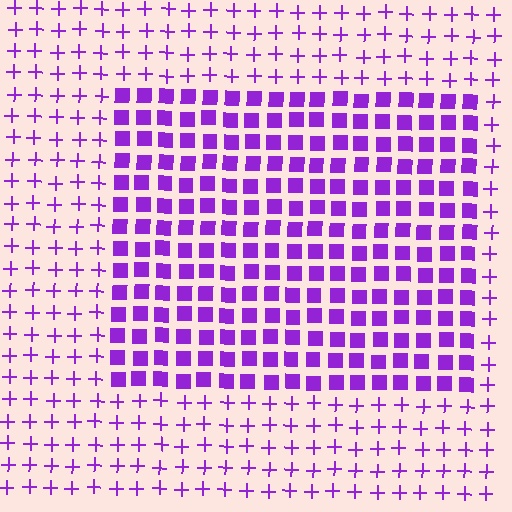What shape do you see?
I see a rectangle.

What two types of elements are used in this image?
The image uses squares inside the rectangle region and plus signs outside it.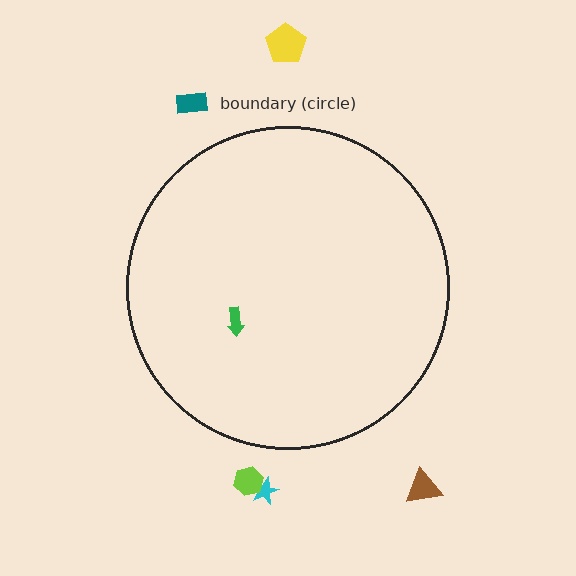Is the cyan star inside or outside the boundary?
Outside.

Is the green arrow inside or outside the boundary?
Inside.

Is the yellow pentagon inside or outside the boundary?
Outside.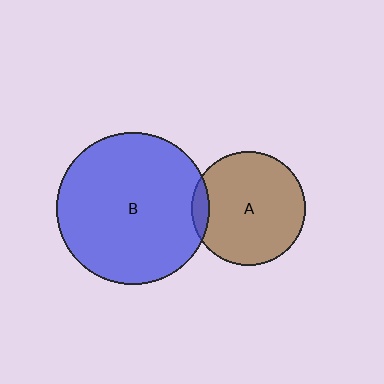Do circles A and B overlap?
Yes.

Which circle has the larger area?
Circle B (blue).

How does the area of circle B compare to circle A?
Approximately 1.8 times.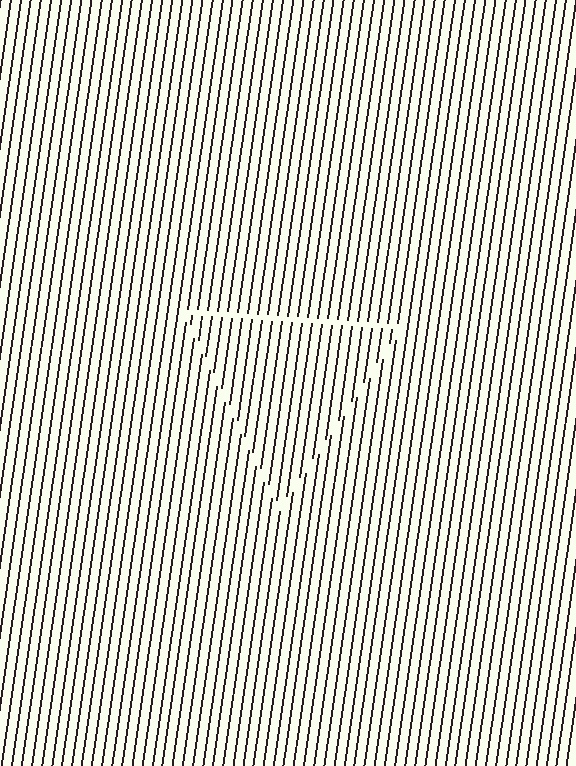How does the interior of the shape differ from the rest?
The interior of the shape contains the same grating, shifted by half a period — the contour is defined by the phase discontinuity where line-ends from the inner and outer gratings abut.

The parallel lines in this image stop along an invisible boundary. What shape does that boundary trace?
An illusory triangle. The interior of the shape contains the same grating, shifted by half a period — the contour is defined by the phase discontinuity where line-ends from the inner and outer gratings abut.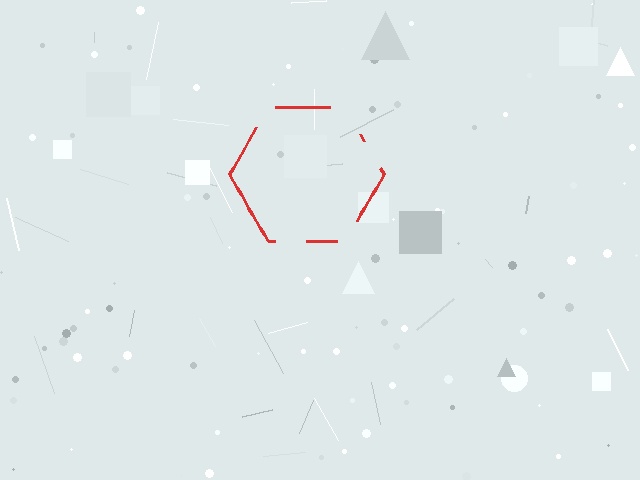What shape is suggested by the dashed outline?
The dashed outline suggests a hexagon.